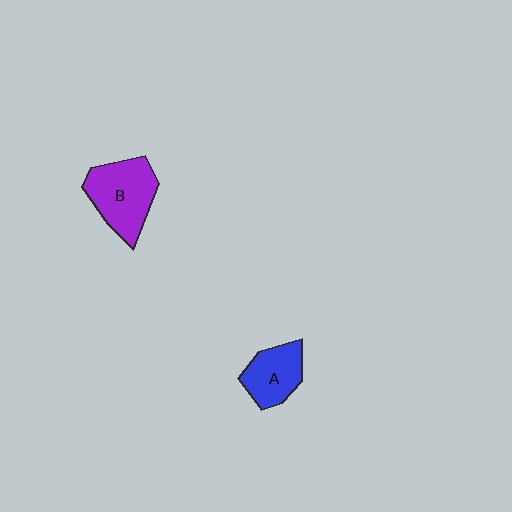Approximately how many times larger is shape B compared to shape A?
Approximately 1.5 times.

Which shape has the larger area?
Shape B (purple).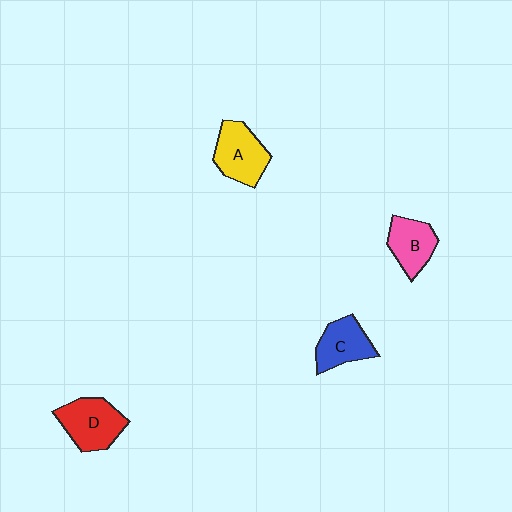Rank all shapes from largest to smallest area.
From largest to smallest: D (red), A (yellow), C (blue), B (pink).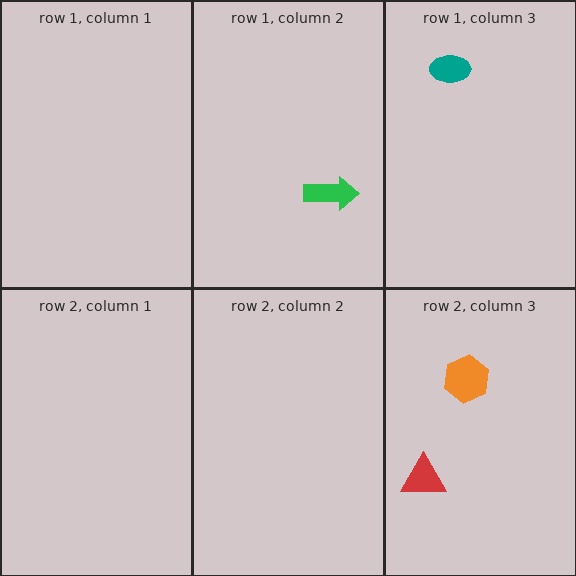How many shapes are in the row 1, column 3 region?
1.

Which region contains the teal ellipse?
The row 1, column 3 region.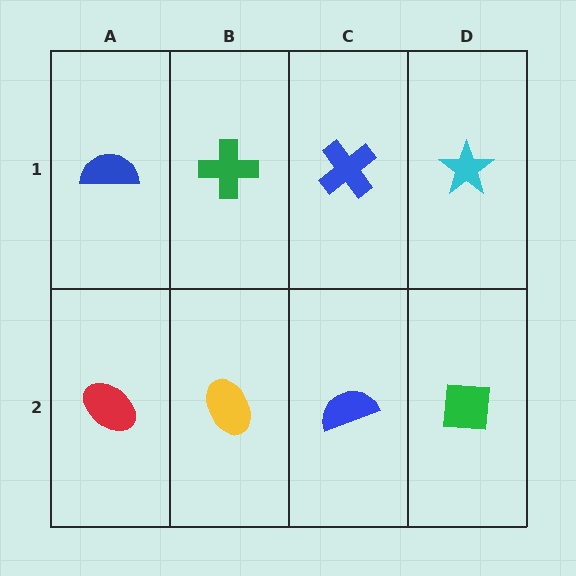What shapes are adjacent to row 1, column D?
A green square (row 2, column D), a blue cross (row 1, column C).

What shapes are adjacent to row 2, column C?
A blue cross (row 1, column C), a yellow ellipse (row 2, column B), a green square (row 2, column D).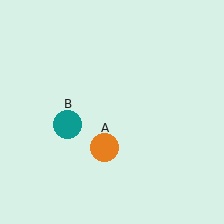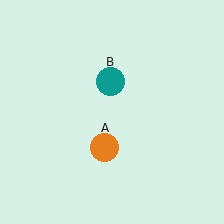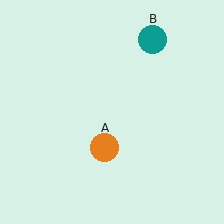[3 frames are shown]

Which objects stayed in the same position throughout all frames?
Orange circle (object A) remained stationary.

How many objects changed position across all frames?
1 object changed position: teal circle (object B).